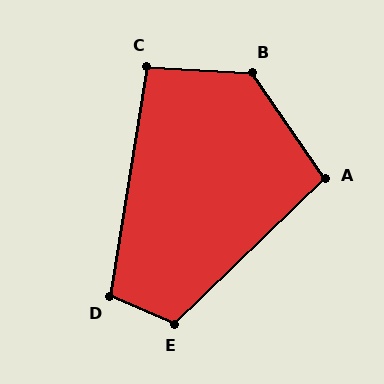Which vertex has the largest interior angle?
B, at approximately 128 degrees.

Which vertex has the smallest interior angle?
C, at approximately 96 degrees.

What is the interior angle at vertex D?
Approximately 104 degrees (obtuse).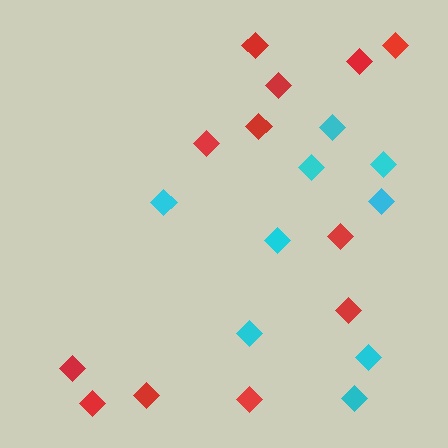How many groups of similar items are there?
There are 2 groups: one group of red diamonds (12) and one group of cyan diamonds (9).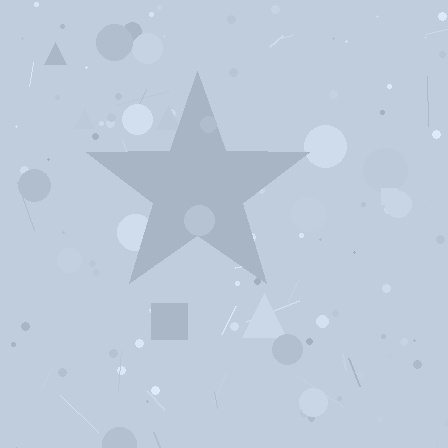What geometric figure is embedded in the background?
A star is embedded in the background.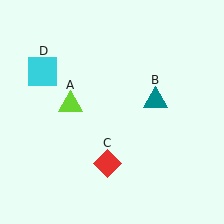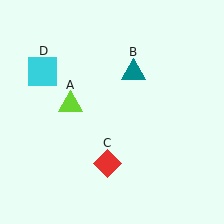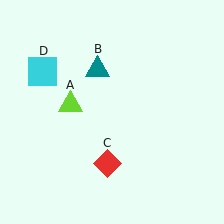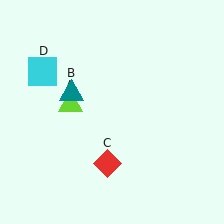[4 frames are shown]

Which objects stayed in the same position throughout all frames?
Lime triangle (object A) and red diamond (object C) and cyan square (object D) remained stationary.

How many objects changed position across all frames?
1 object changed position: teal triangle (object B).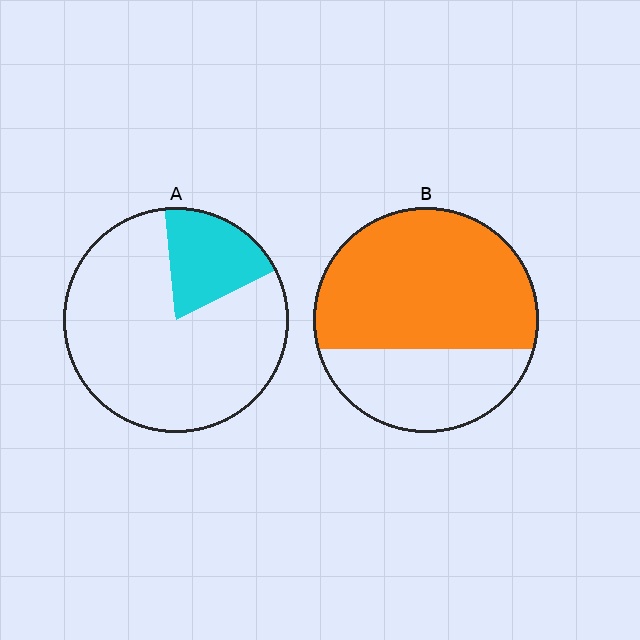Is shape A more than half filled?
No.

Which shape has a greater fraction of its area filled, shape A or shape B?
Shape B.